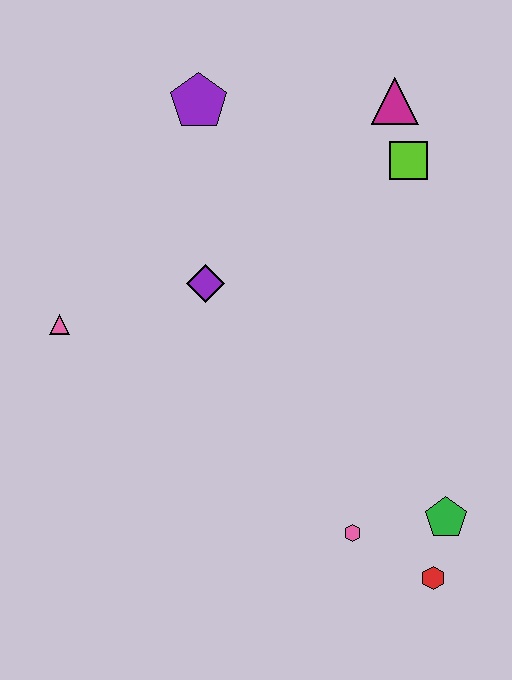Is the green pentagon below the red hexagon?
No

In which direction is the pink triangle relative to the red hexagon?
The pink triangle is to the left of the red hexagon.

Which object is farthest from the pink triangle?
The red hexagon is farthest from the pink triangle.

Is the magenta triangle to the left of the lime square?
Yes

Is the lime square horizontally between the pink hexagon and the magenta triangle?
No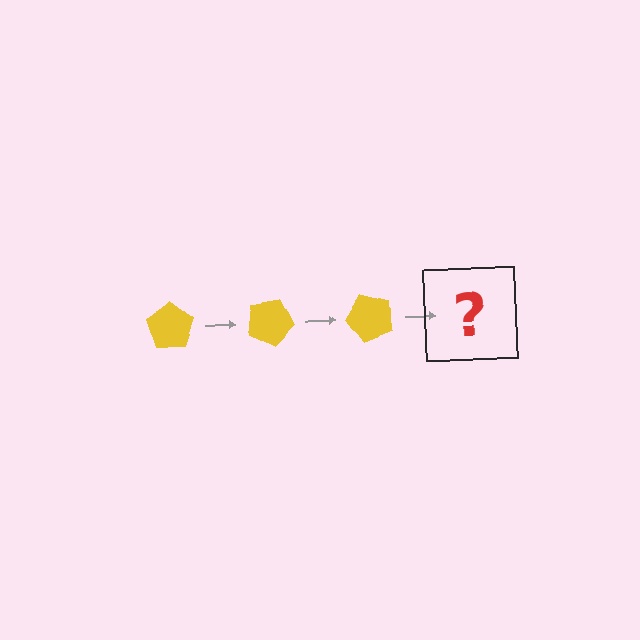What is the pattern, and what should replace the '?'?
The pattern is that the pentagon rotates 25 degrees each step. The '?' should be a yellow pentagon rotated 75 degrees.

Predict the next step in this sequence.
The next step is a yellow pentagon rotated 75 degrees.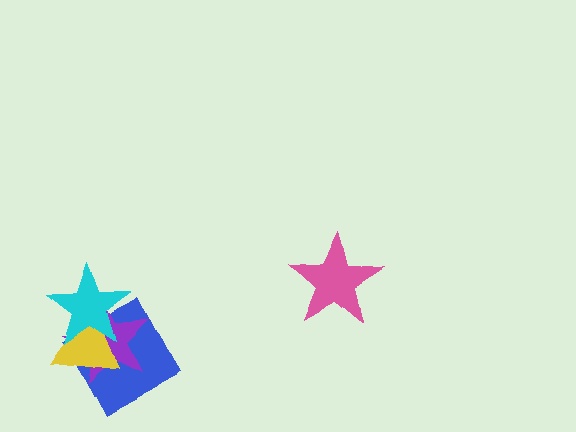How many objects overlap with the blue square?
3 objects overlap with the blue square.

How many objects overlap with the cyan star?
3 objects overlap with the cyan star.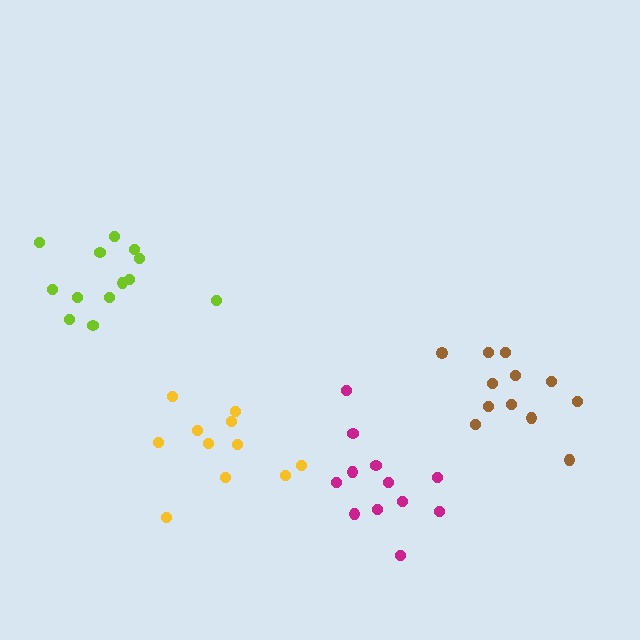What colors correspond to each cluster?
The clusters are colored: magenta, yellow, lime, brown.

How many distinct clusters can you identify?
There are 4 distinct clusters.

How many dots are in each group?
Group 1: 12 dots, Group 2: 11 dots, Group 3: 13 dots, Group 4: 12 dots (48 total).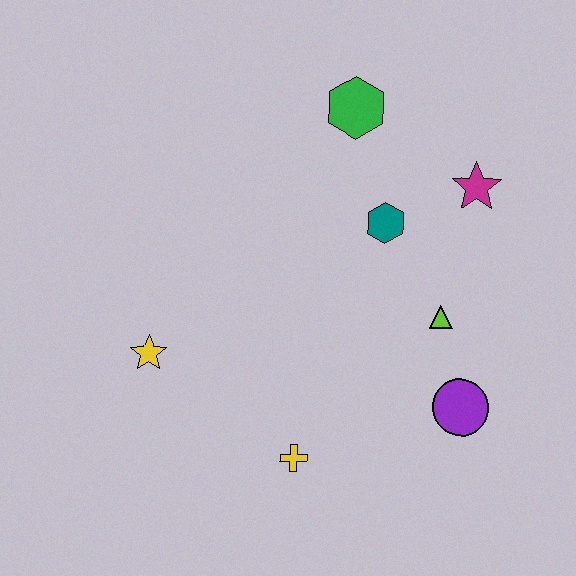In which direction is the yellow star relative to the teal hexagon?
The yellow star is to the left of the teal hexagon.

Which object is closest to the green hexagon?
The teal hexagon is closest to the green hexagon.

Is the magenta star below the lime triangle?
No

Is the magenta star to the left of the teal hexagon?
No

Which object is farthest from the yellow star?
The magenta star is farthest from the yellow star.